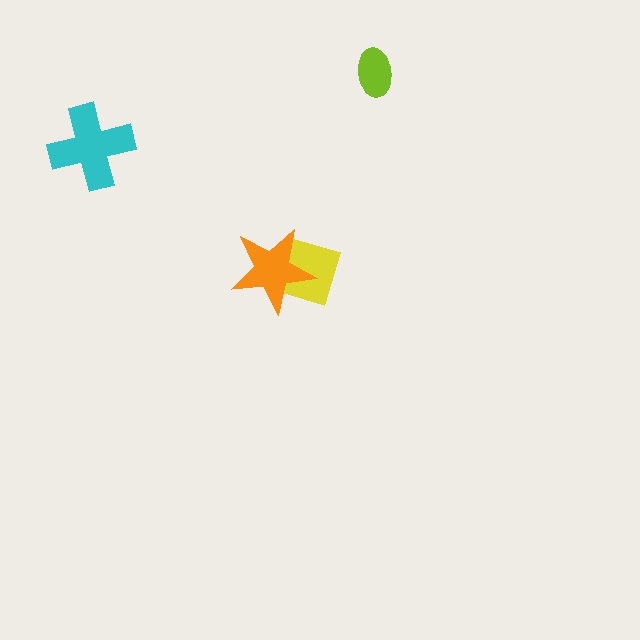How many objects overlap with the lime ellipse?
0 objects overlap with the lime ellipse.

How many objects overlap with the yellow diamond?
1 object overlaps with the yellow diamond.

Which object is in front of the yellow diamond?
The orange star is in front of the yellow diamond.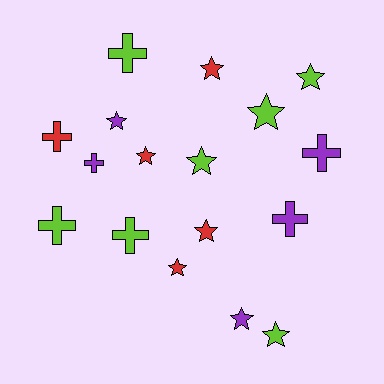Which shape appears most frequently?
Star, with 10 objects.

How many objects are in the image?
There are 17 objects.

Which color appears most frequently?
Lime, with 7 objects.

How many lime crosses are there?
There are 3 lime crosses.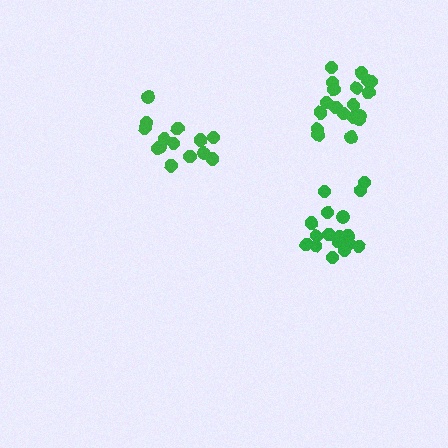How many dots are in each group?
Group 1: 14 dots, Group 2: 19 dots, Group 3: 17 dots (50 total).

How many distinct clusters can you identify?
There are 3 distinct clusters.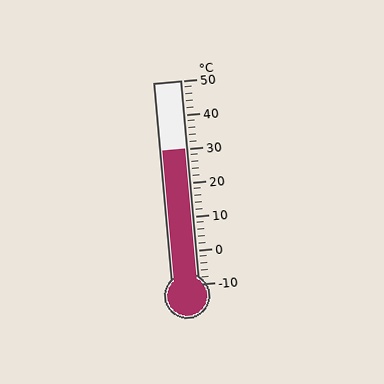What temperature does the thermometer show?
The thermometer shows approximately 30°C.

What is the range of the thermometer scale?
The thermometer scale ranges from -10°C to 50°C.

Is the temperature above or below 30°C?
The temperature is at 30°C.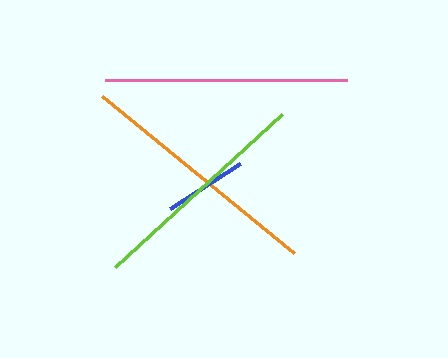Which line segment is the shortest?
The blue line is the shortest at approximately 84 pixels.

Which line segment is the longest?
The orange line is the longest at approximately 248 pixels.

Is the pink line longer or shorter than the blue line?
The pink line is longer than the blue line.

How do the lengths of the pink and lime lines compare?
The pink and lime lines are approximately the same length.